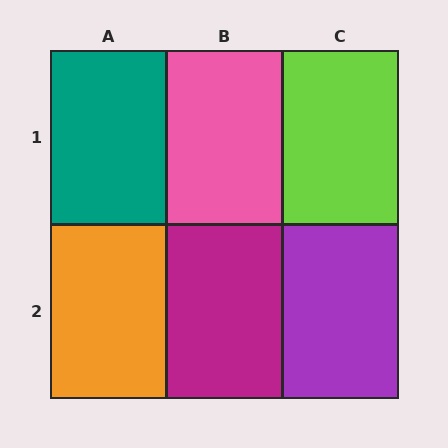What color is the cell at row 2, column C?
Purple.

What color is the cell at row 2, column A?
Orange.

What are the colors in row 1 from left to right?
Teal, pink, lime.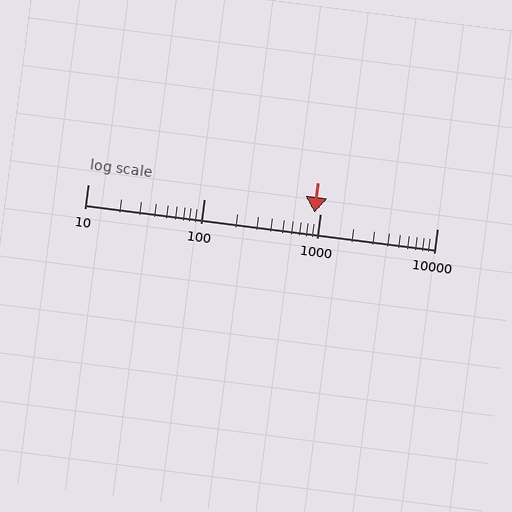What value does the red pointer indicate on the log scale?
The pointer indicates approximately 880.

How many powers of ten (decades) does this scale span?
The scale spans 3 decades, from 10 to 10000.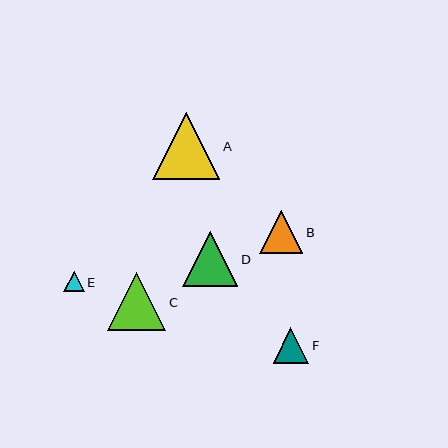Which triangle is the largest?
Triangle A is the largest with a size of approximately 67 pixels.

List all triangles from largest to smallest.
From largest to smallest: A, C, D, B, F, E.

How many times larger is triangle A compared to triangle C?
Triangle A is approximately 1.2 times the size of triangle C.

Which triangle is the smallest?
Triangle E is the smallest with a size of approximately 21 pixels.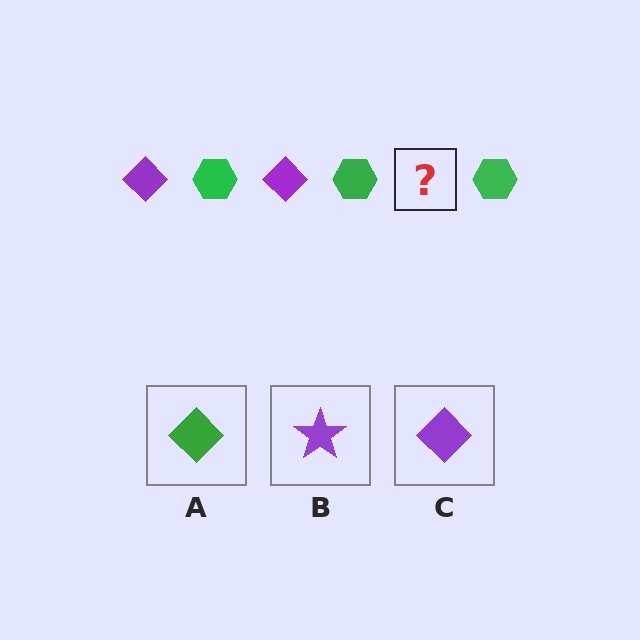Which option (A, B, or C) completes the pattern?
C.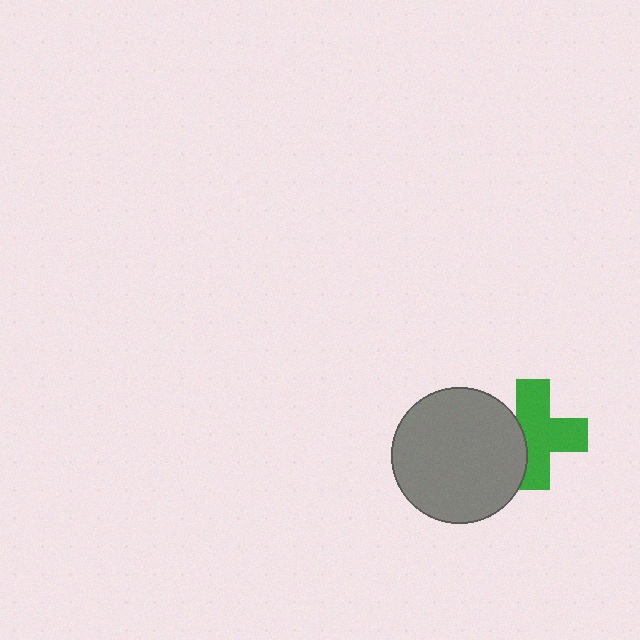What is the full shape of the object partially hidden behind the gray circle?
The partially hidden object is a green cross.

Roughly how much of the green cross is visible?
Most of it is visible (roughly 69%).